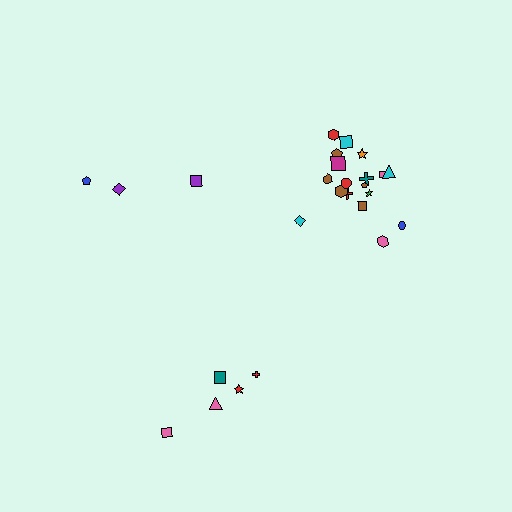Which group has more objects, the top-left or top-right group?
The top-right group.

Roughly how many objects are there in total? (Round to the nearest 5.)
Roughly 25 objects in total.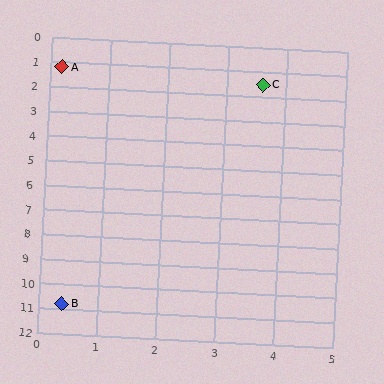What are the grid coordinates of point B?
Point B is at approximately (0.4, 10.8).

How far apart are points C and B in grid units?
Points C and B are about 9.8 grid units apart.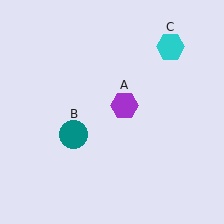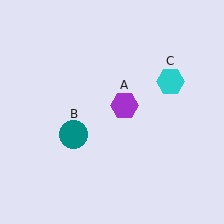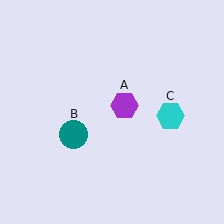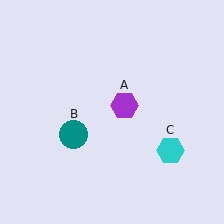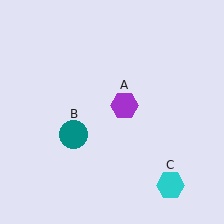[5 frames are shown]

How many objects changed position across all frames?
1 object changed position: cyan hexagon (object C).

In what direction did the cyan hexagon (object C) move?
The cyan hexagon (object C) moved down.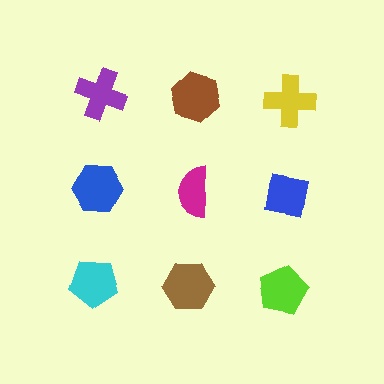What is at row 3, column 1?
A cyan pentagon.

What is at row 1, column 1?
A purple cross.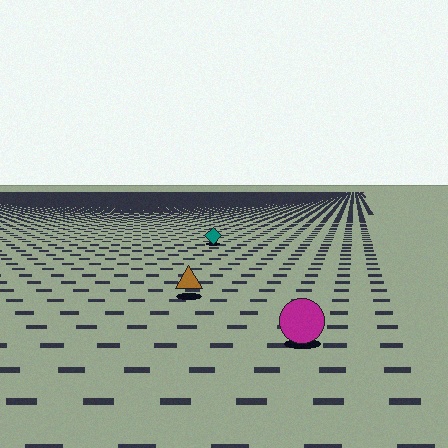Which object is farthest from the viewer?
The teal diamond is farthest from the viewer. It appears smaller and the ground texture around it is denser.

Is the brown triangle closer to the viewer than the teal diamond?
Yes. The brown triangle is closer — you can tell from the texture gradient: the ground texture is coarser near it.